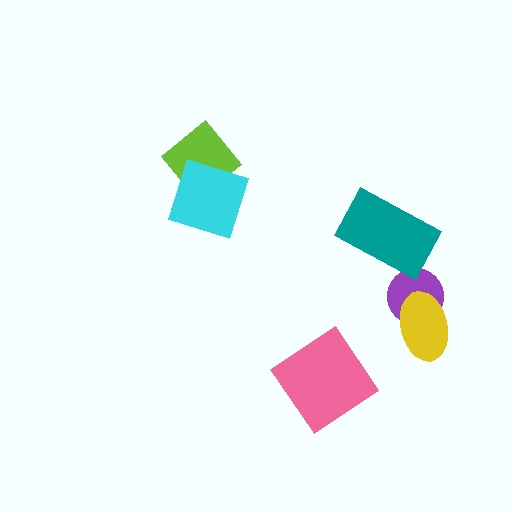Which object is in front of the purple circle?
The yellow ellipse is in front of the purple circle.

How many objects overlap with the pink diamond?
0 objects overlap with the pink diamond.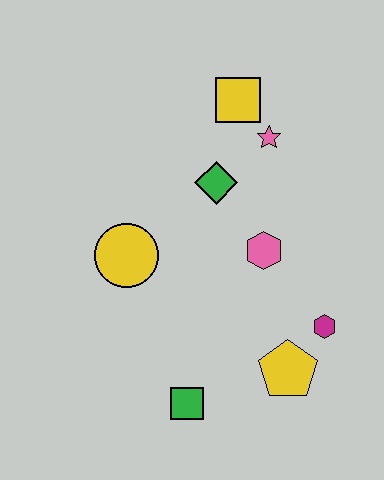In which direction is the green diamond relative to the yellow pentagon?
The green diamond is above the yellow pentagon.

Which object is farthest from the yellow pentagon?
The yellow square is farthest from the yellow pentagon.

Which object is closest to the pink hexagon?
The green diamond is closest to the pink hexagon.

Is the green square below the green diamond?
Yes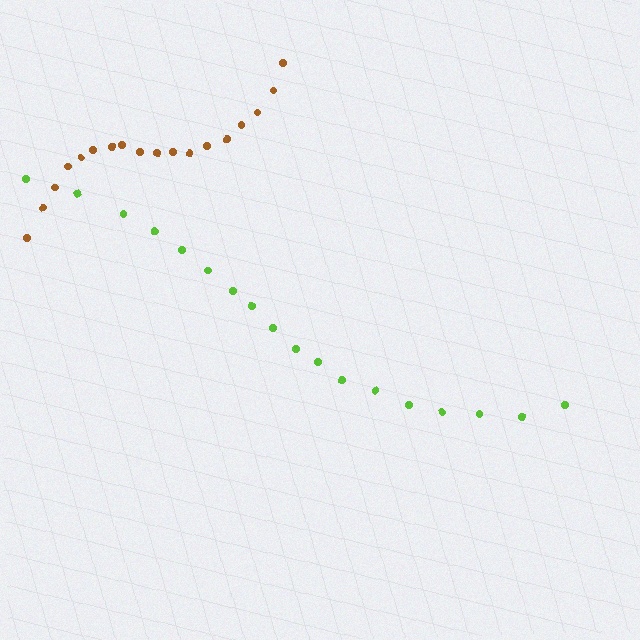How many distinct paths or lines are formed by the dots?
There are 2 distinct paths.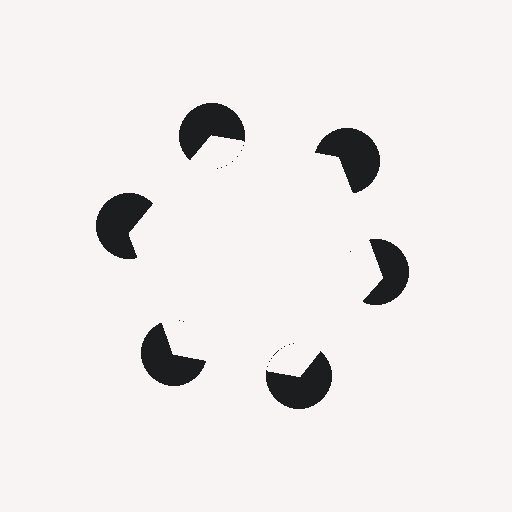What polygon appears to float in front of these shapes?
An illusory hexagon — its edges are inferred from the aligned wedge cuts in the pac-man discs, not physically drawn.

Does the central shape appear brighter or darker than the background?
It typically appears slightly brighter than the background, even though no actual brightness change is drawn.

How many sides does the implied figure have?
6 sides.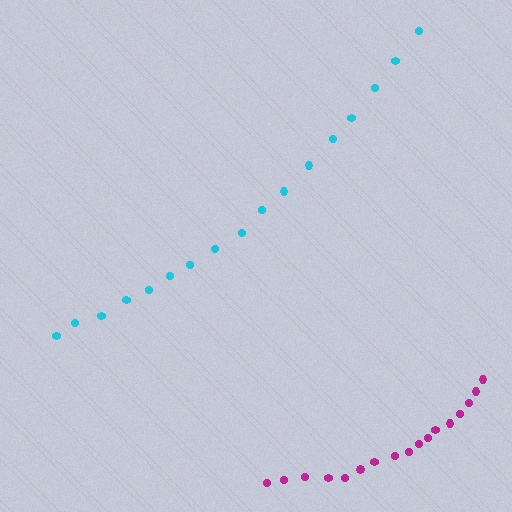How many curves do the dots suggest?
There are 2 distinct paths.